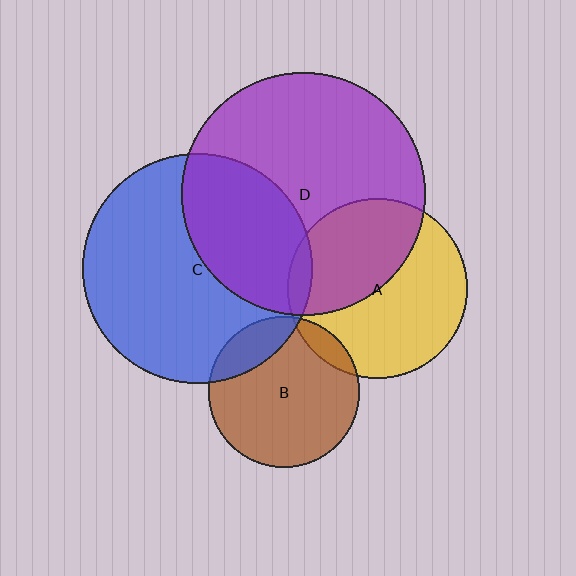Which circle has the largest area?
Circle D (purple).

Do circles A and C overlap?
Yes.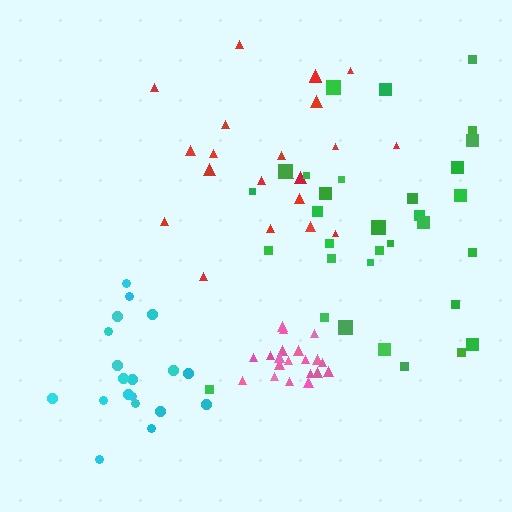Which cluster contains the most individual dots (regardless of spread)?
Green (32).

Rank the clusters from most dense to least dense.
pink, cyan, green, red.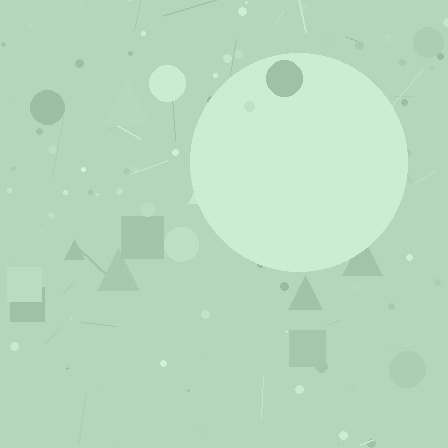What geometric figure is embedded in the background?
A circle is embedded in the background.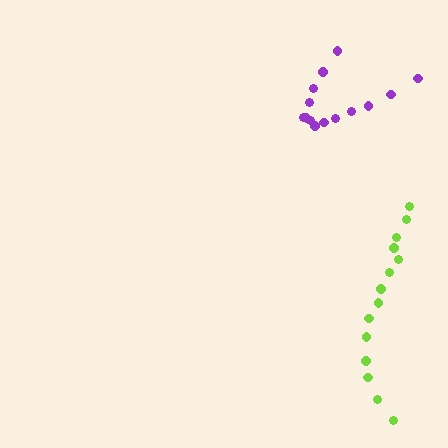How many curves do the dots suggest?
There are 2 distinct paths.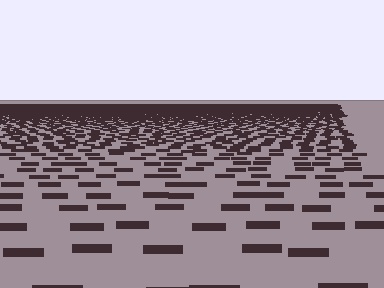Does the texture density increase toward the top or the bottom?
Density increases toward the top.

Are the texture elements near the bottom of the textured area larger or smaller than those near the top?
Larger. Near the bottom, elements are closer to the viewer and appear at a bigger on-screen size.